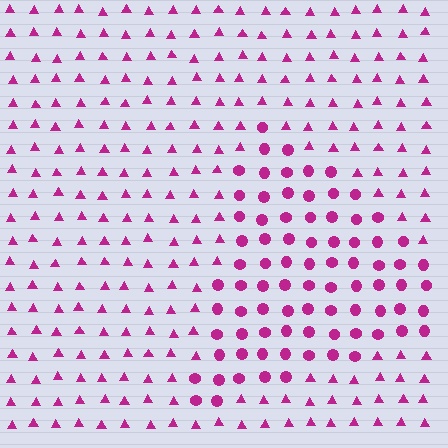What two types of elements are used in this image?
The image uses circles inside the triangle region and triangles outside it.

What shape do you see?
I see a triangle.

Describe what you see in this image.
The image is filled with small magenta elements arranged in a uniform grid. A triangle-shaped region contains circles, while the surrounding area contains triangles. The boundary is defined purely by the change in element shape.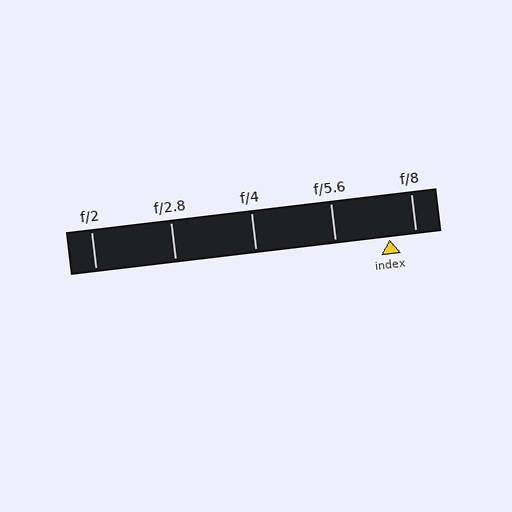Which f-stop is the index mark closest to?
The index mark is closest to f/8.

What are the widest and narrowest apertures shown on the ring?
The widest aperture shown is f/2 and the narrowest is f/8.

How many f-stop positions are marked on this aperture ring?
There are 5 f-stop positions marked.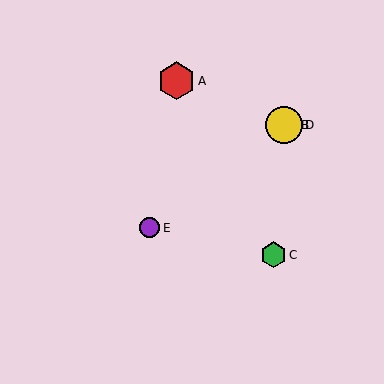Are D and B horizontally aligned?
Yes, both are at y≈125.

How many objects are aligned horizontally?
2 objects (B, D) are aligned horizontally.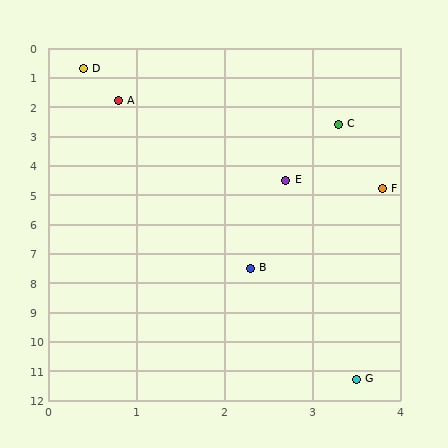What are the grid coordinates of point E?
Point E is at approximately (2.7, 4.5).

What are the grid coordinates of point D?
Point D is at approximately (0.4, 0.7).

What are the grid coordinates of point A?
Point A is at approximately (0.8, 1.8).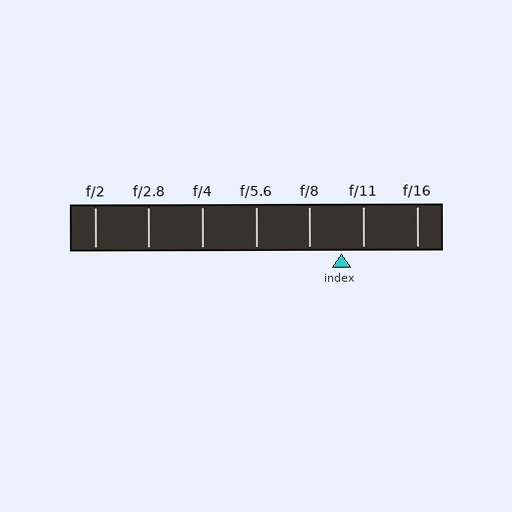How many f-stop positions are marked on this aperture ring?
There are 7 f-stop positions marked.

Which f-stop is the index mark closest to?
The index mark is closest to f/11.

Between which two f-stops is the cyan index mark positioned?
The index mark is between f/8 and f/11.